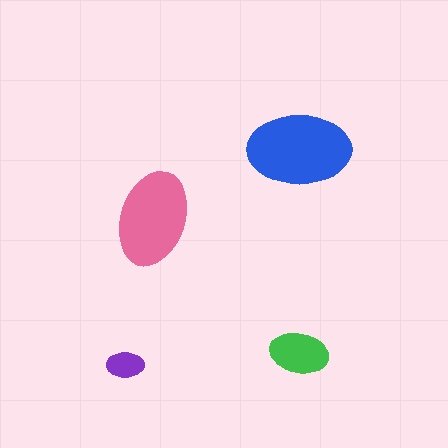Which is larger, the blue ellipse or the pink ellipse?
The blue one.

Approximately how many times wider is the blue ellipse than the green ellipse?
About 2 times wider.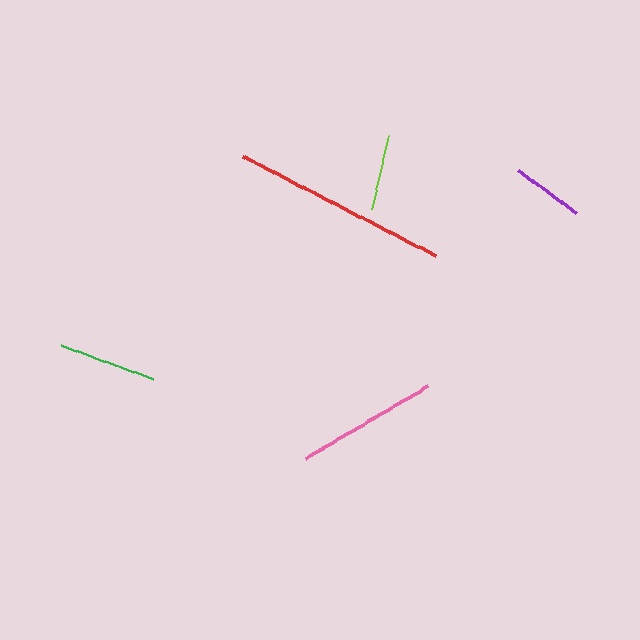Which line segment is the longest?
The red line is the longest at approximately 216 pixels.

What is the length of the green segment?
The green segment is approximately 98 pixels long.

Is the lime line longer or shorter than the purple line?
The lime line is longer than the purple line.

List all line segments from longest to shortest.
From longest to shortest: red, pink, green, lime, purple.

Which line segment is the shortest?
The purple line is the shortest at approximately 72 pixels.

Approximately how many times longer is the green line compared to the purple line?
The green line is approximately 1.4 times the length of the purple line.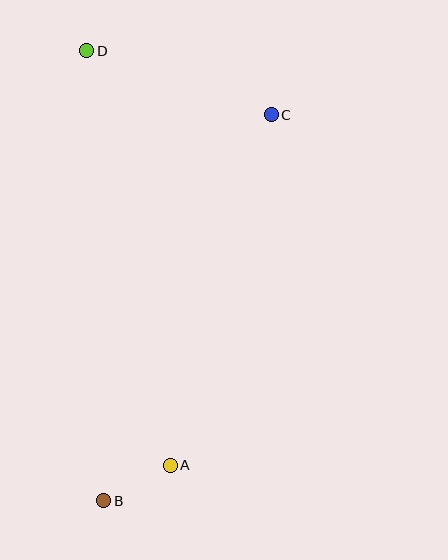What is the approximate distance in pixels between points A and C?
The distance between A and C is approximately 364 pixels.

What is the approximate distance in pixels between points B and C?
The distance between B and C is approximately 421 pixels.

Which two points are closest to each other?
Points A and B are closest to each other.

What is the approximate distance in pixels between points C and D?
The distance between C and D is approximately 195 pixels.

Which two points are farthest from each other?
Points B and D are farthest from each other.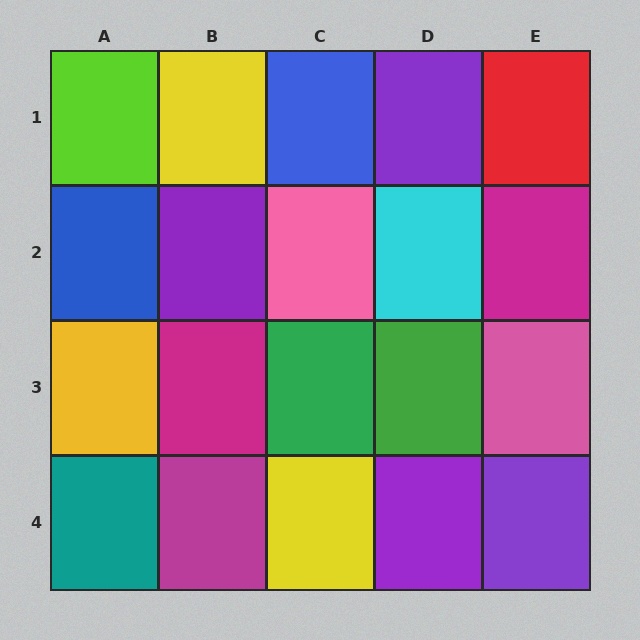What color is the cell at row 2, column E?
Magenta.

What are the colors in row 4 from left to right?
Teal, magenta, yellow, purple, purple.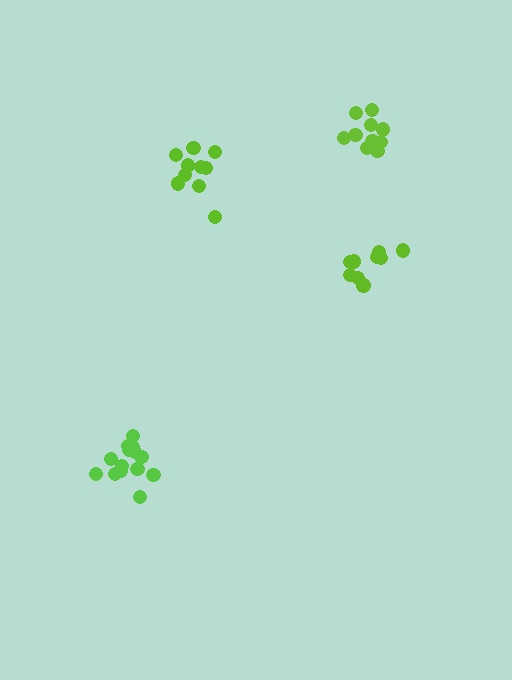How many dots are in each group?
Group 1: 11 dots, Group 2: 10 dots, Group 3: 10 dots, Group 4: 14 dots (45 total).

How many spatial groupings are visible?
There are 4 spatial groupings.